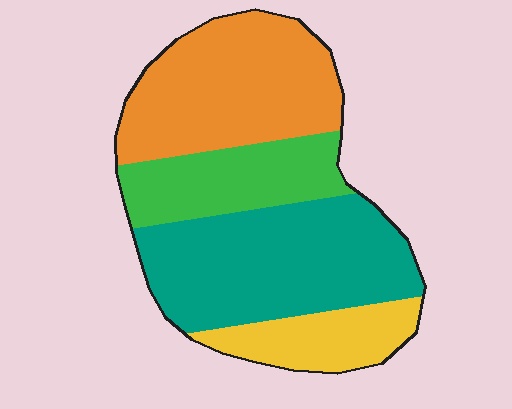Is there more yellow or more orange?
Orange.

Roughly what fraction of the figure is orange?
Orange covers 32% of the figure.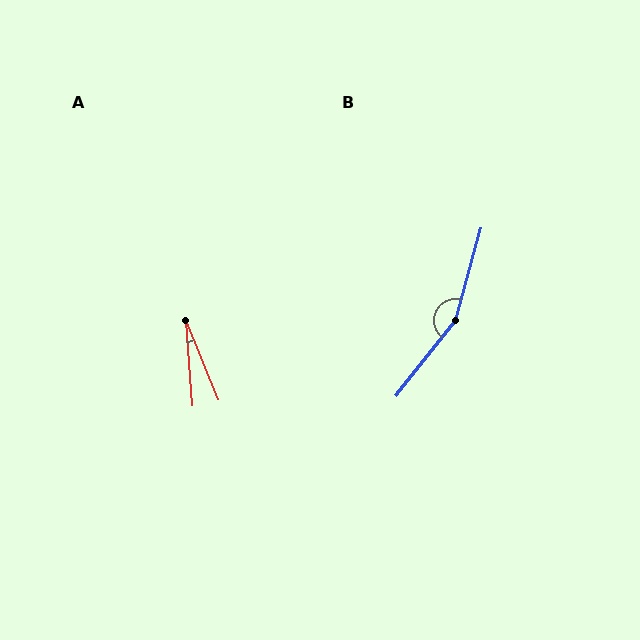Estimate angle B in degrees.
Approximately 157 degrees.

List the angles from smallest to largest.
A (18°), B (157°).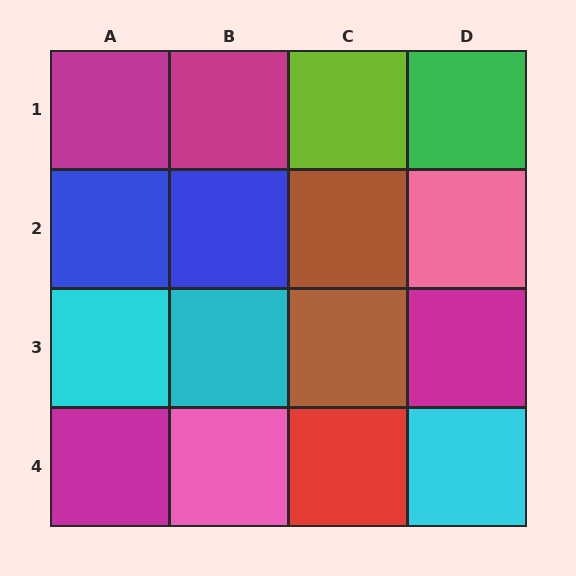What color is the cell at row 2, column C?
Brown.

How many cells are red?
1 cell is red.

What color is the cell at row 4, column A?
Magenta.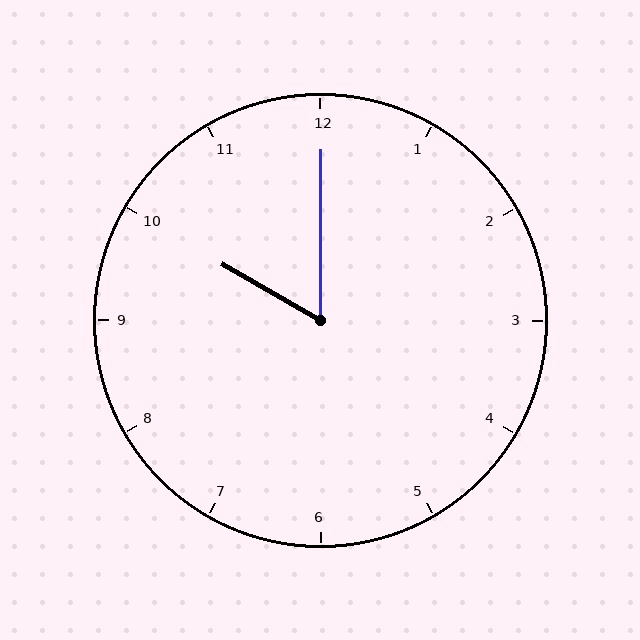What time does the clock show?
10:00.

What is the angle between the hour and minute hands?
Approximately 60 degrees.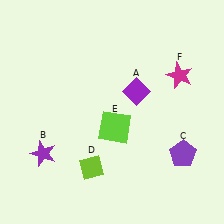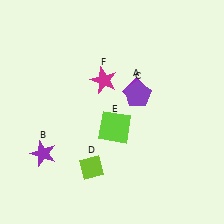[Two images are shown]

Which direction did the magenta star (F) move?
The magenta star (F) moved left.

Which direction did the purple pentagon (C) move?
The purple pentagon (C) moved up.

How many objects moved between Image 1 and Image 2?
2 objects moved between the two images.